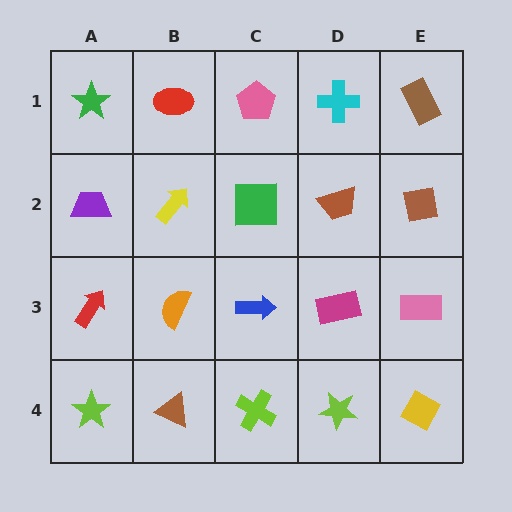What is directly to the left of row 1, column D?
A pink pentagon.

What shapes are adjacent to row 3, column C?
A green square (row 2, column C), a lime cross (row 4, column C), an orange semicircle (row 3, column B), a magenta rectangle (row 3, column D).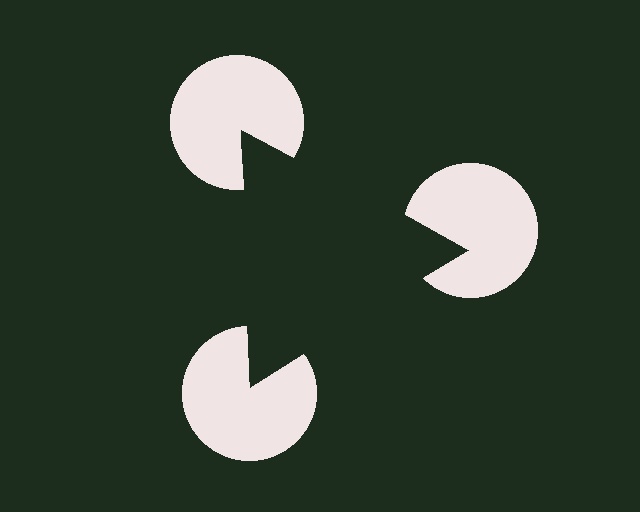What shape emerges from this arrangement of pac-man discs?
An illusory triangle — its edges are inferred from the aligned wedge cuts in the pac-man discs, not physically drawn.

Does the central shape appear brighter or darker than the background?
It typically appears slightly darker than the background, even though no actual brightness change is drawn.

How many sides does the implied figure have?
3 sides.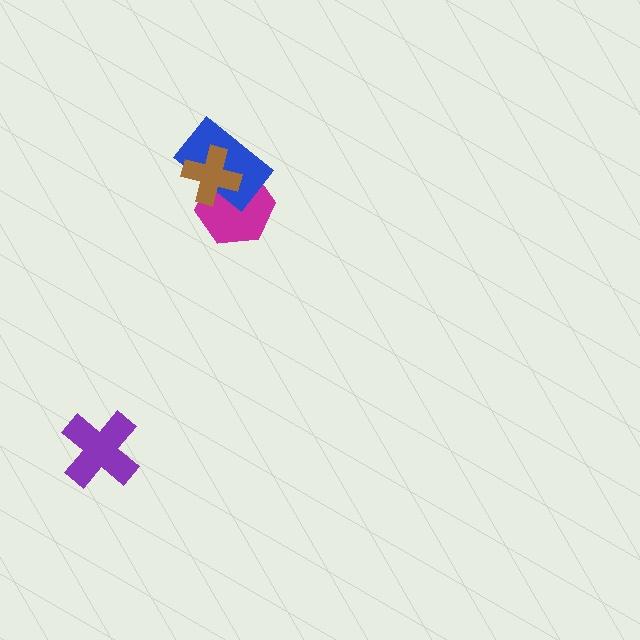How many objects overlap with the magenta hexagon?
2 objects overlap with the magenta hexagon.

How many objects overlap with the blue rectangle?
2 objects overlap with the blue rectangle.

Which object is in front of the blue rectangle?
The brown cross is in front of the blue rectangle.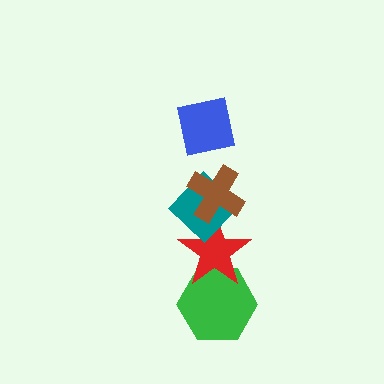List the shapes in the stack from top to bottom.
From top to bottom: the blue square, the brown cross, the teal diamond, the red star, the green hexagon.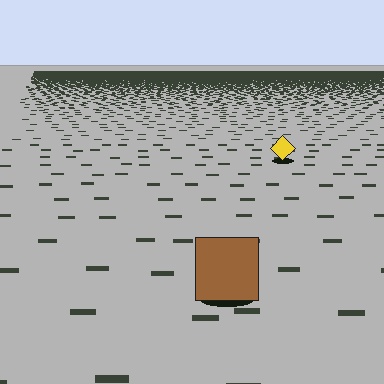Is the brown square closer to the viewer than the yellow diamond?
Yes. The brown square is closer — you can tell from the texture gradient: the ground texture is coarser near it.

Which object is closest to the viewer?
The brown square is closest. The texture marks near it are larger and more spread out.